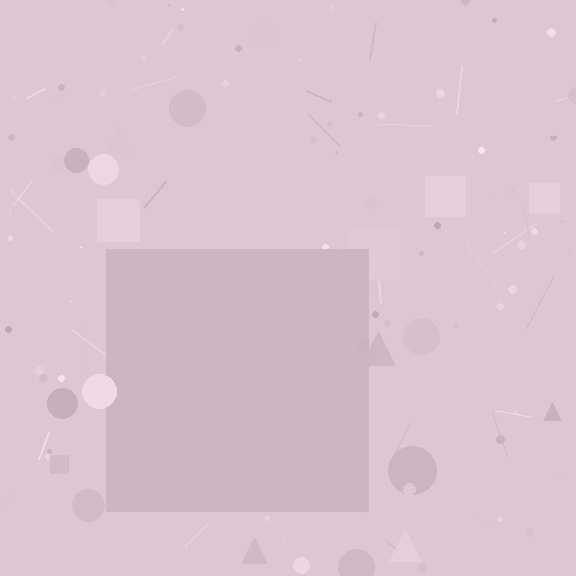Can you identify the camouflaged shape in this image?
The camouflaged shape is a square.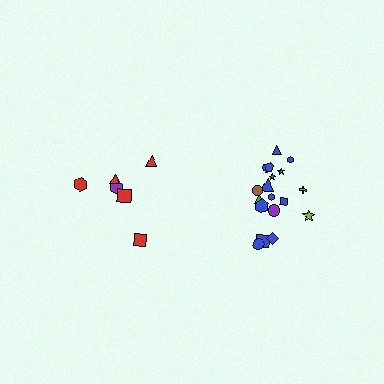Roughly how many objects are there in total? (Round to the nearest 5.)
Roughly 25 objects in total.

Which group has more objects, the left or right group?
The right group.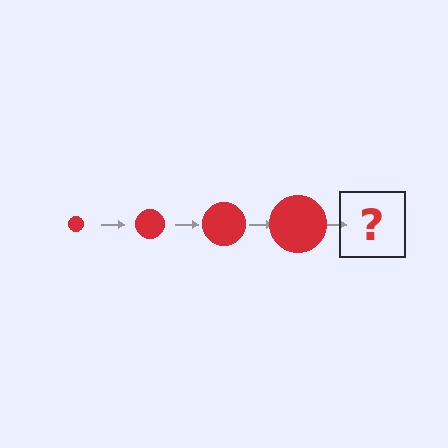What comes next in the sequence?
The next element should be a red circle, larger than the previous one.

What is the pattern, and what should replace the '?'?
The pattern is that the circle gets progressively larger each step. The '?' should be a red circle, larger than the previous one.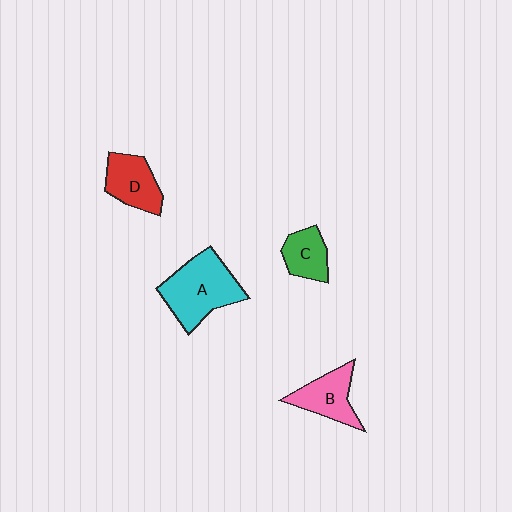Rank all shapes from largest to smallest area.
From largest to smallest: A (cyan), D (red), B (pink), C (green).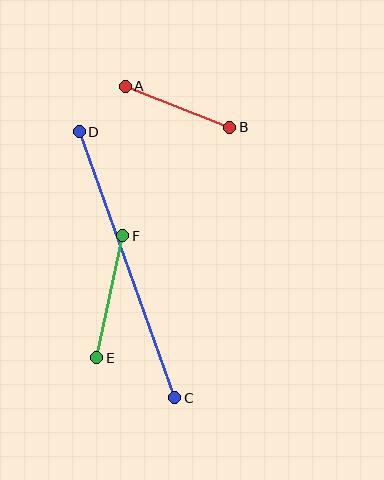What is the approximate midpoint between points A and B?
The midpoint is at approximately (178, 107) pixels.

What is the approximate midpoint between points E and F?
The midpoint is at approximately (110, 297) pixels.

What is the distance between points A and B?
The distance is approximately 112 pixels.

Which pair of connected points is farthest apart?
Points C and D are farthest apart.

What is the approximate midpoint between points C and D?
The midpoint is at approximately (127, 265) pixels.